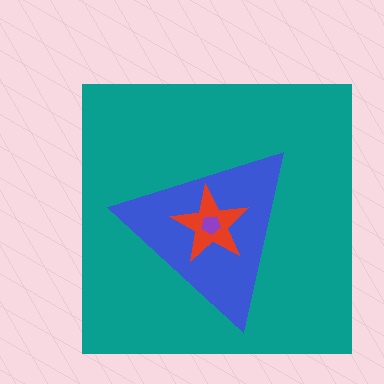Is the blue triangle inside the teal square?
Yes.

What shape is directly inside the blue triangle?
The red star.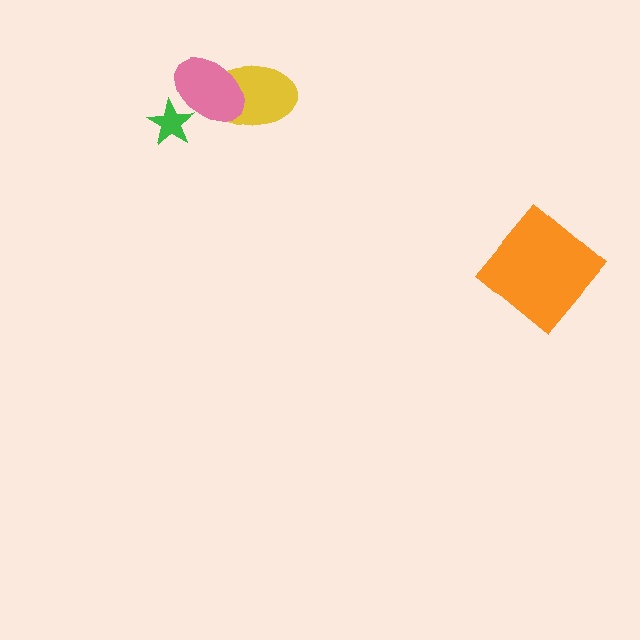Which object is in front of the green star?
The pink ellipse is in front of the green star.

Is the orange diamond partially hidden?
No, no other shape covers it.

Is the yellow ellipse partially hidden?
Yes, it is partially covered by another shape.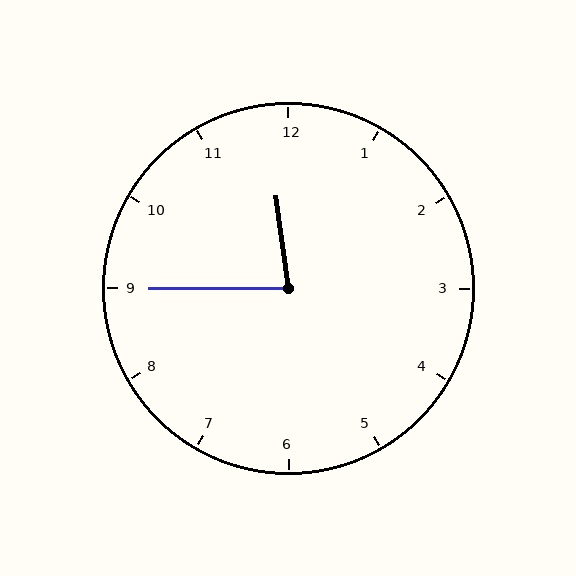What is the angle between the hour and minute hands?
Approximately 82 degrees.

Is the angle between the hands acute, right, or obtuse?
It is acute.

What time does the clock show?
11:45.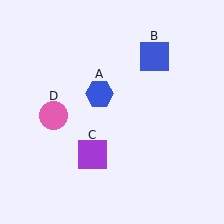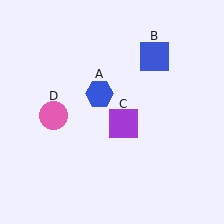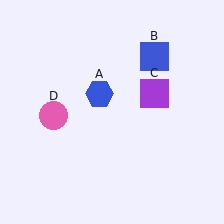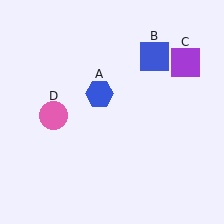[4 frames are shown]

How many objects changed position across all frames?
1 object changed position: purple square (object C).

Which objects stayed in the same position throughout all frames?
Blue hexagon (object A) and blue square (object B) and pink circle (object D) remained stationary.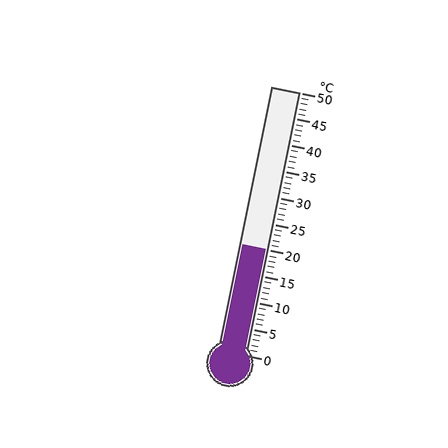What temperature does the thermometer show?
The thermometer shows approximately 20°C.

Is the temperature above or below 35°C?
The temperature is below 35°C.